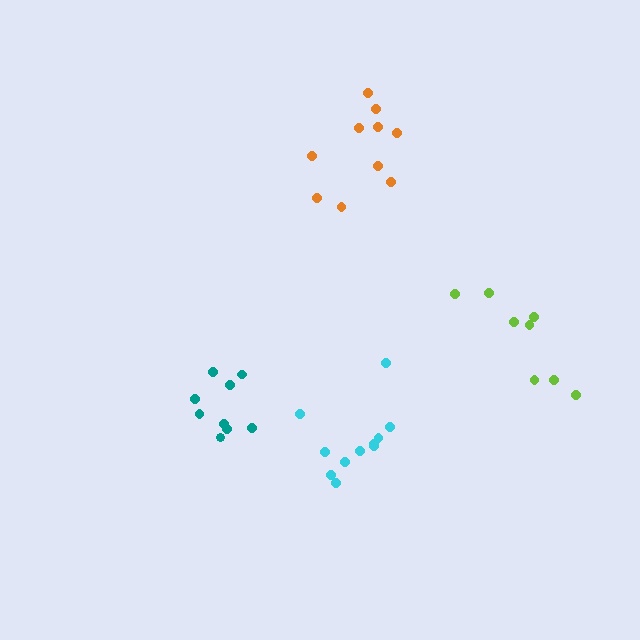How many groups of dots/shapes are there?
There are 4 groups.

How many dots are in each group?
Group 1: 9 dots, Group 2: 10 dots, Group 3: 8 dots, Group 4: 11 dots (38 total).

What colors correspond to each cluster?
The clusters are colored: teal, orange, lime, cyan.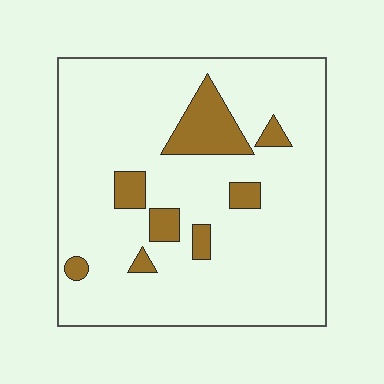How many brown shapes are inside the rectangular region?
8.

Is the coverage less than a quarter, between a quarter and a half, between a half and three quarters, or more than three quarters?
Less than a quarter.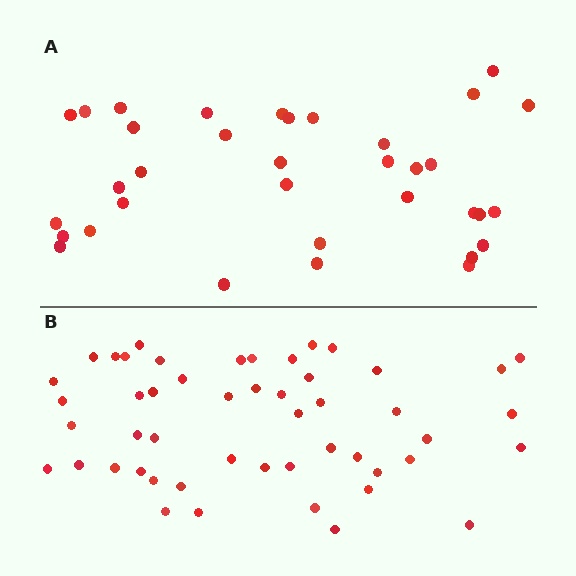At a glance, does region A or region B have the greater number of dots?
Region B (the bottom region) has more dots.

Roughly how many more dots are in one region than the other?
Region B has approximately 15 more dots than region A.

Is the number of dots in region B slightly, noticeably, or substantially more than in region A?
Region B has noticeably more, but not dramatically so. The ratio is roughly 1.4 to 1.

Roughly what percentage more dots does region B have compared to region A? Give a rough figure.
About 45% more.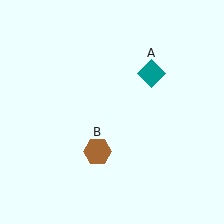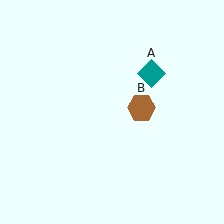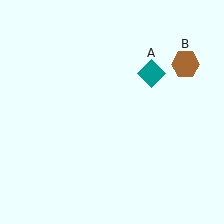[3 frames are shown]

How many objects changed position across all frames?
1 object changed position: brown hexagon (object B).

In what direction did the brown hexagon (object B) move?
The brown hexagon (object B) moved up and to the right.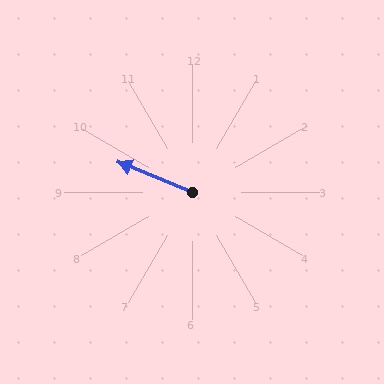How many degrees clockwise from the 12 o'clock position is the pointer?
Approximately 292 degrees.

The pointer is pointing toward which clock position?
Roughly 10 o'clock.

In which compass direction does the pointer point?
West.